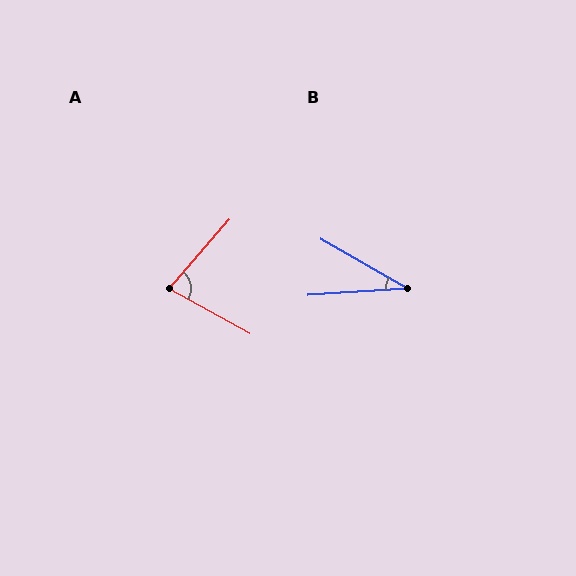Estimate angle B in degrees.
Approximately 34 degrees.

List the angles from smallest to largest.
B (34°), A (78°).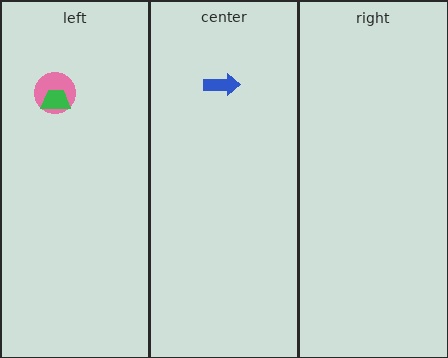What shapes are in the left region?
The pink circle, the green trapezoid.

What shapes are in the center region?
The blue arrow.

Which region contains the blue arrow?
The center region.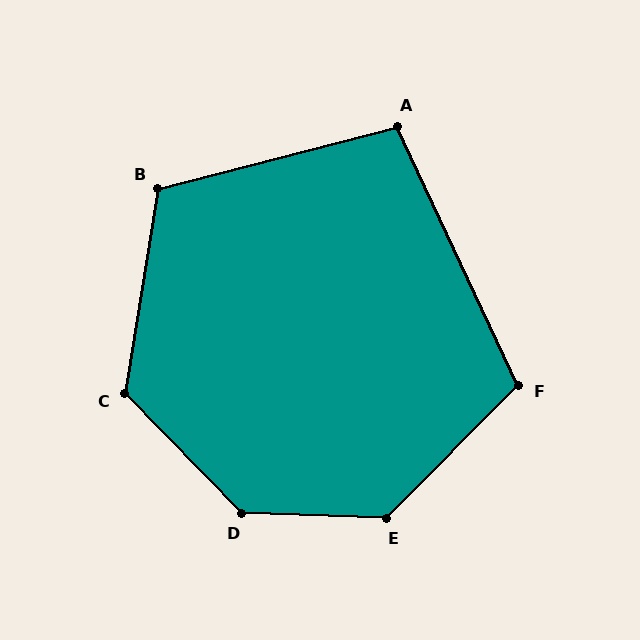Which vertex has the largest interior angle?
D, at approximately 136 degrees.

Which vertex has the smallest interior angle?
A, at approximately 100 degrees.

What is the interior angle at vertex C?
Approximately 127 degrees (obtuse).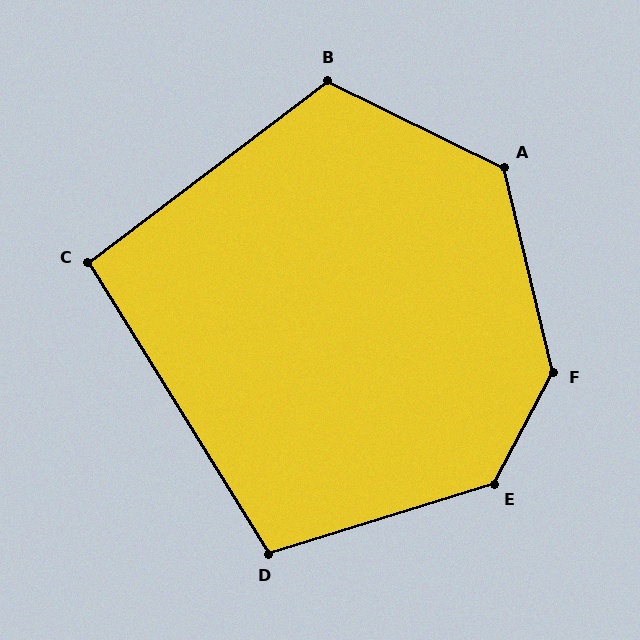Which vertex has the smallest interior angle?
C, at approximately 95 degrees.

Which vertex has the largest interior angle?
F, at approximately 139 degrees.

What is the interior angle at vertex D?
Approximately 105 degrees (obtuse).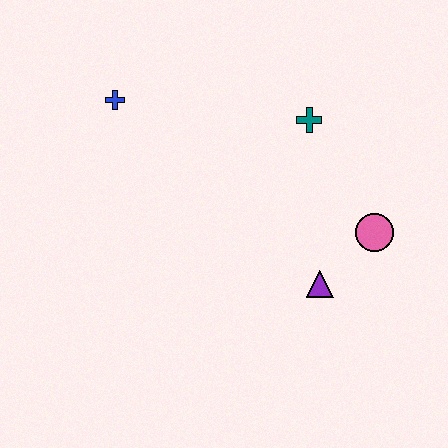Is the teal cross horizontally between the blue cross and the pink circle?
Yes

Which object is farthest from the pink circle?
The blue cross is farthest from the pink circle.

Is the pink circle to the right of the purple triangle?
Yes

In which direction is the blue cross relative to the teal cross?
The blue cross is to the left of the teal cross.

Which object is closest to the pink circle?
The purple triangle is closest to the pink circle.